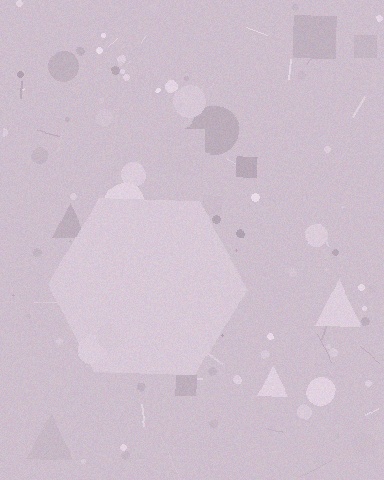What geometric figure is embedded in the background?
A hexagon is embedded in the background.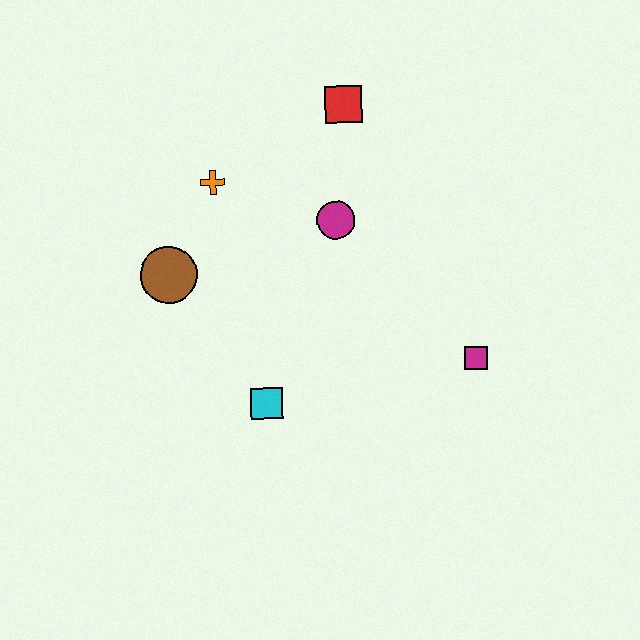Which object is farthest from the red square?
The cyan square is farthest from the red square.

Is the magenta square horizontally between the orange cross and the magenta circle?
No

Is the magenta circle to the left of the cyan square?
No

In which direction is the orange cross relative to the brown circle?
The orange cross is above the brown circle.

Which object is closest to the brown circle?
The orange cross is closest to the brown circle.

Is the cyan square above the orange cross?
No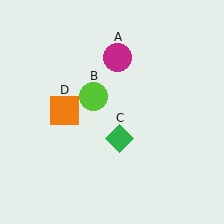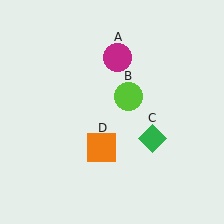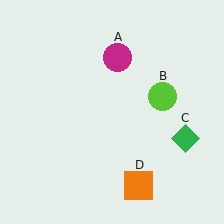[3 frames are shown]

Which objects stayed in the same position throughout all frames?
Magenta circle (object A) remained stationary.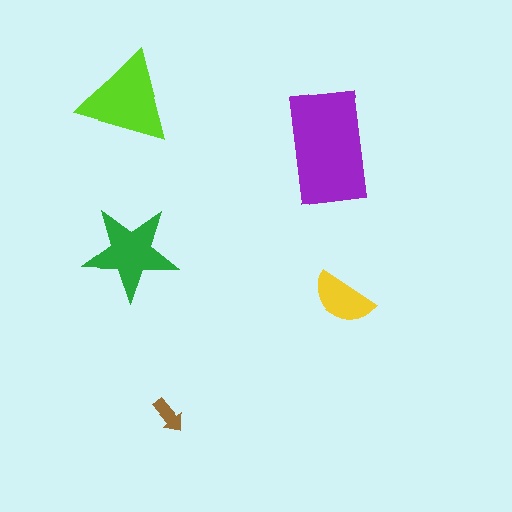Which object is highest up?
The lime triangle is topmost.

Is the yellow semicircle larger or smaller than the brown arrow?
Larger.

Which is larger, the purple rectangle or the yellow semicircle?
The purple rectangle.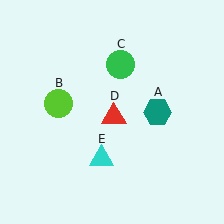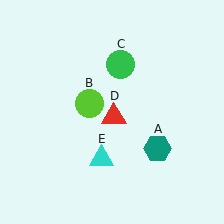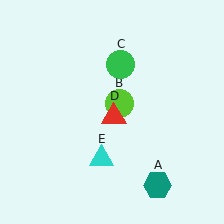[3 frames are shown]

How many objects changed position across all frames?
2 objects changed position: teal hexagon (object A), lime circle (object B).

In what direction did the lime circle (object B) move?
The lime circle (object B) moved right.